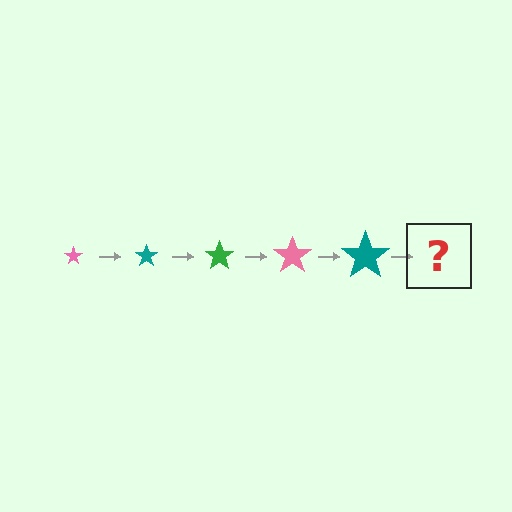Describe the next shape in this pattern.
It should be a green star, larger than the previous one.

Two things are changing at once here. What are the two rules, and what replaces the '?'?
The two rules are that the star grows larger each step and the color cycles through pink, teal, and green. The '?' should be a green star, larger than the previous one.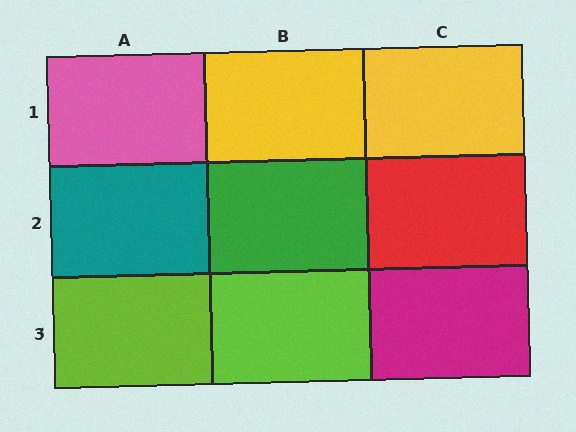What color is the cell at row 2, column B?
Green.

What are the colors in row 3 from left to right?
Lime, lime, magenta.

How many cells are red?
1 cell is red.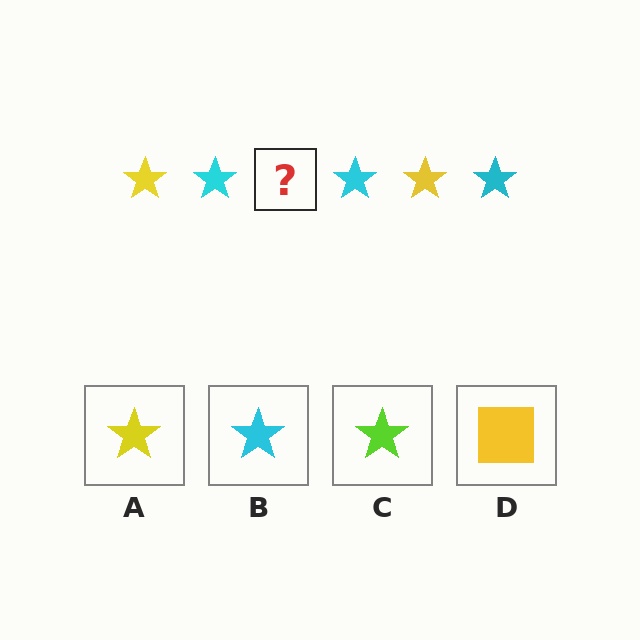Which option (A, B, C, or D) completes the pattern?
A.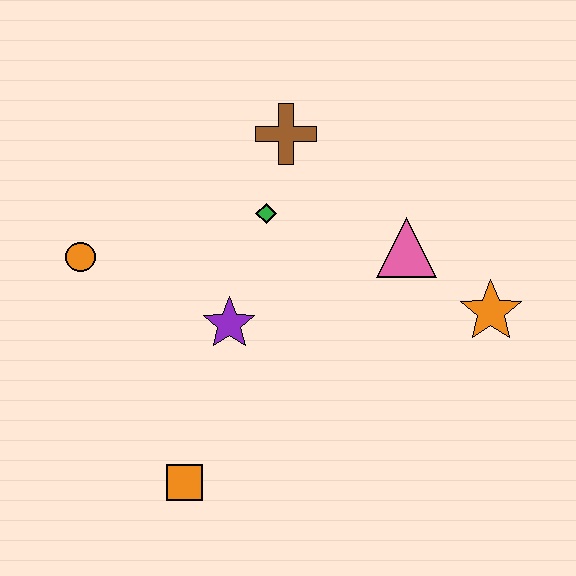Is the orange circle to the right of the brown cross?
No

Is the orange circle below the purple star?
No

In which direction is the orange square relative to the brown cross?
The orange square is below the brown cross.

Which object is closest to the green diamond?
The brown cross is closest to the green diamond.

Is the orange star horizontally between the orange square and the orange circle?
No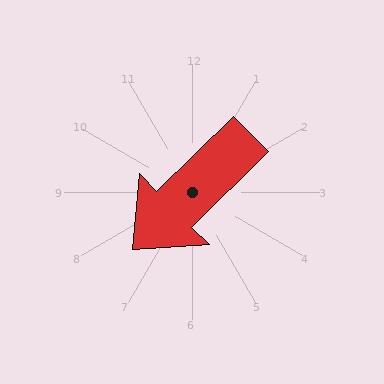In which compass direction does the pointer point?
Southwest.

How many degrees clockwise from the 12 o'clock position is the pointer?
Approximately 226 degrees.